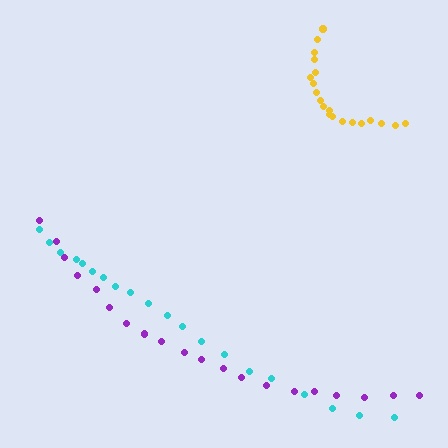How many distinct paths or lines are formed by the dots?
There are 3 distinct paths.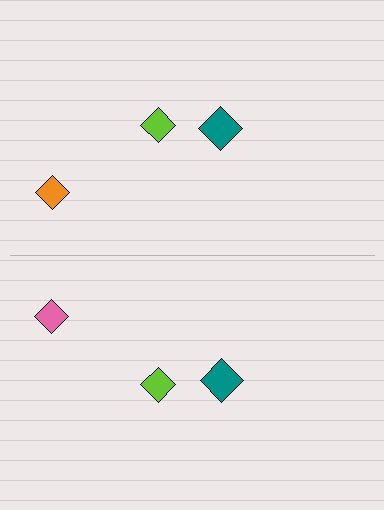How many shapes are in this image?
There are 6 shapes in this image.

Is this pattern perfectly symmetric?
No, the pattern is not perfectly symmetric. The pink diamond on the bottom side breaks the symmetry — its mirror counterpart is orange.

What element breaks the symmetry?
The pink diamond on the bottom side breaks the symmetry — its mirror counterpart is orange.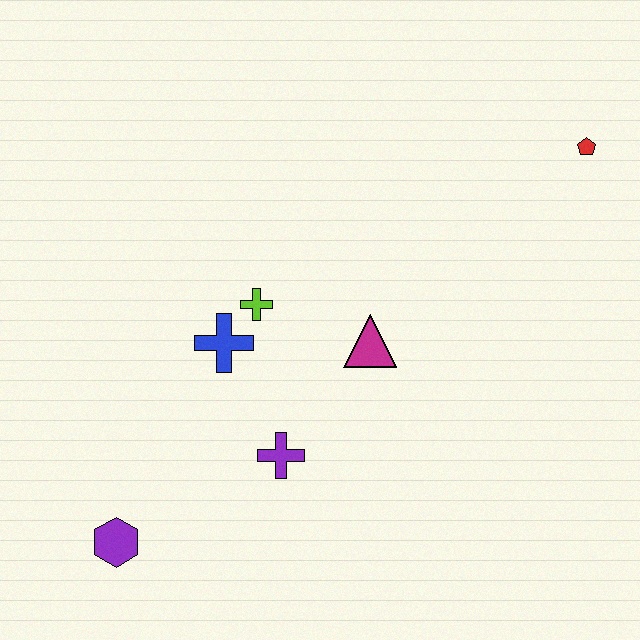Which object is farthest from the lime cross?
The red pentagon is farthest from the lime cross.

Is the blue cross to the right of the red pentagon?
No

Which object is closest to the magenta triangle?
The lime cross is closest to the magenta triangle.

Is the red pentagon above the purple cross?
Yes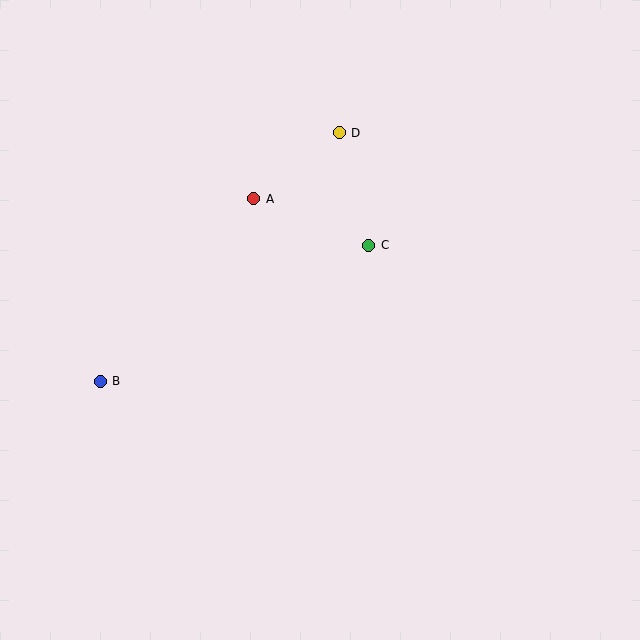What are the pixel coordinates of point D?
Point D is at (339, 133).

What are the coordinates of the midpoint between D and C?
The midpoint between D and C is at (354, 189).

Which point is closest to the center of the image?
Point C at (369, 246) is closest to the center.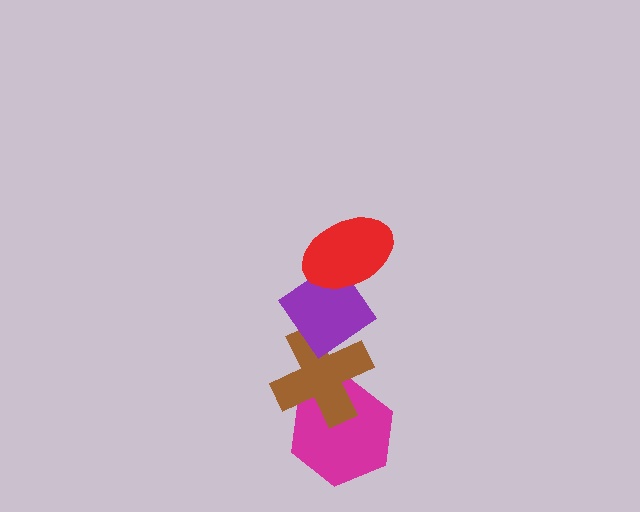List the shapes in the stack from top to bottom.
From top to bottom: the red ellipse, the purple diamond, the brown cross, the magenta hexagon.